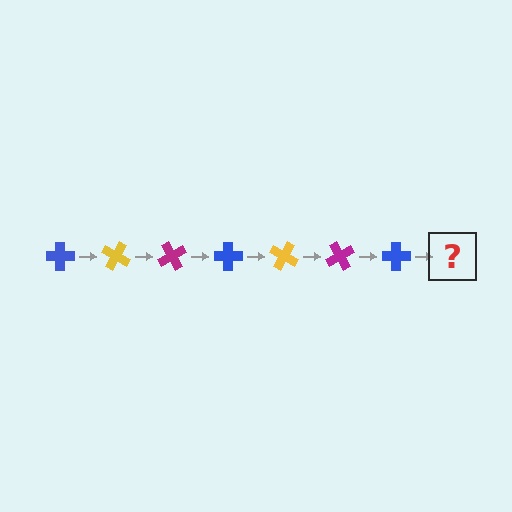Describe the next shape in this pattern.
It should be a yellow cross, rotated 210 degrees from the start.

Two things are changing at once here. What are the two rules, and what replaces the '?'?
The two rules are that it rotates 30 degrees each step and the color cycles through blue, yellow, and magenta. The '?' should be a yellow cross, rotated 210 degrees from the start.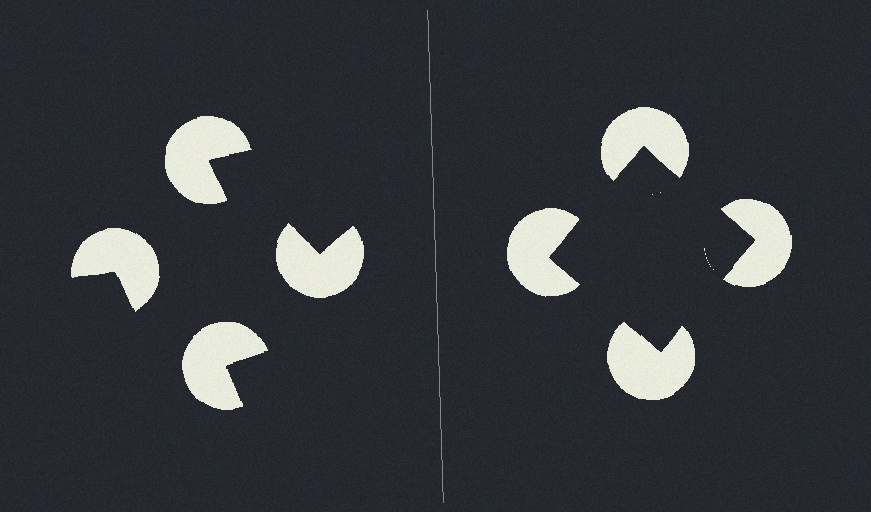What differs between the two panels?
The pac-man discs are positioned identically on both sides; only the wedge orientations differ. On the right they align to a square; on the left they are misaligned.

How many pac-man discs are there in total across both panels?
8 — 4 on each side.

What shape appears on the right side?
An illusory square.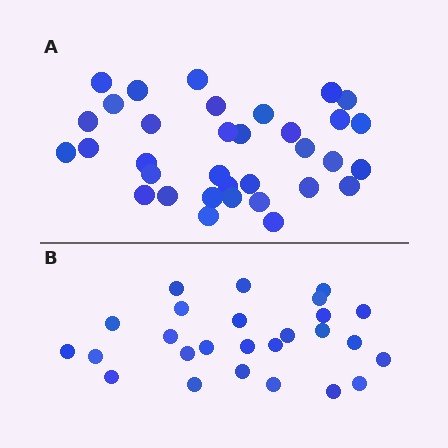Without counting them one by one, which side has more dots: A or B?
Region A (the top region) has more dots.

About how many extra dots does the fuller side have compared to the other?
Region A has roughly 8 or so more dots than region B.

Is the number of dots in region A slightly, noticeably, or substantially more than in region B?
Region A has noticeably more, but not dramatically so. The ratio is roughly 1.3 to 1.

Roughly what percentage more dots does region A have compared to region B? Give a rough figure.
About 30% more.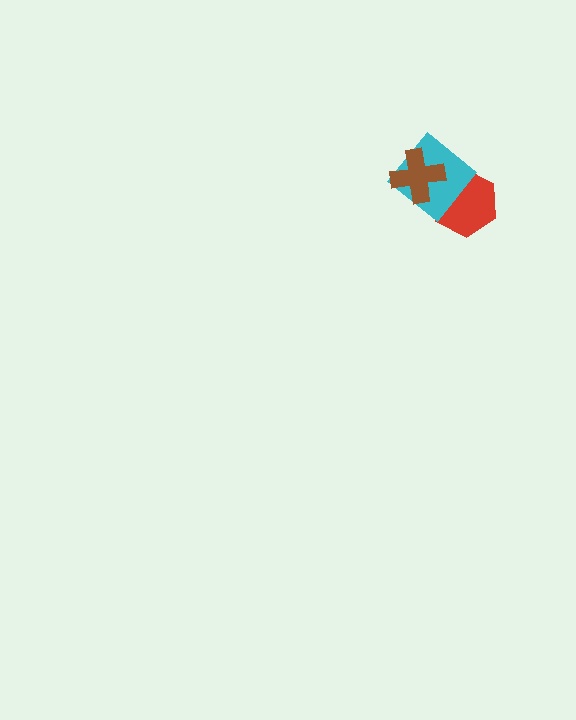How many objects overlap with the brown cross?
2 objects overlap with the brown cross.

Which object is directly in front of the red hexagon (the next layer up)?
The cyan diamond is directly in front of the red hexagon.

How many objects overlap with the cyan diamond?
2 objects overlap with the cyan diamond.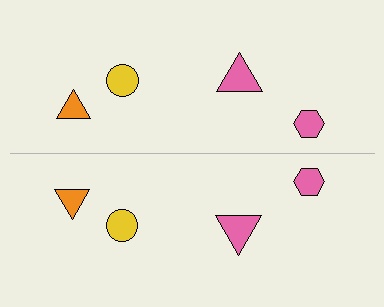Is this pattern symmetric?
Yes, this pattern has bilateral (reflection) symmetry.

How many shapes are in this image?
There are 8 shapes in this image.